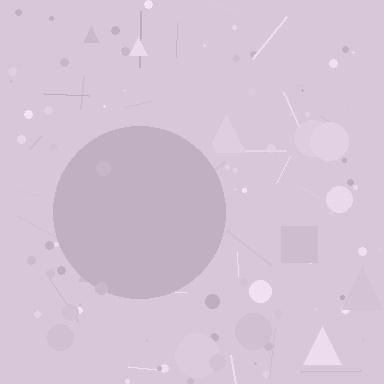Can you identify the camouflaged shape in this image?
The camouflaged shape is a circle.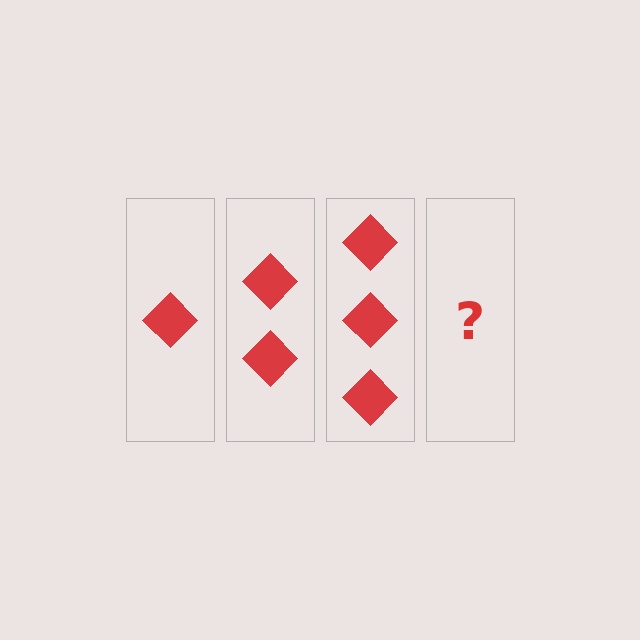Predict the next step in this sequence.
The next step is 4 diamonds.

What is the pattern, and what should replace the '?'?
The pattern is that each step adds one more diamond. The '?' should be 4 diamonds.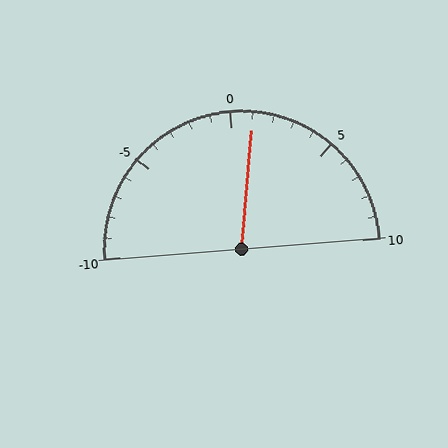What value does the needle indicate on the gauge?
The needle indicates approximately 1.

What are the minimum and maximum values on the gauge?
The gauge ranges from -10 to 10.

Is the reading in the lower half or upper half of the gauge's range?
The reading is in the upper half of the range (-10 to 10).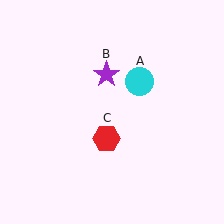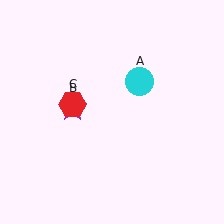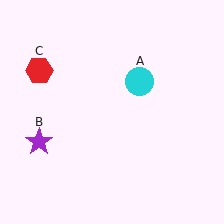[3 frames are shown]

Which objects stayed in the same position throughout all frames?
Cyan circle (object A) remained stationary.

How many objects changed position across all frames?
2 objects changed position: purple star (object B), red hexagon (object C).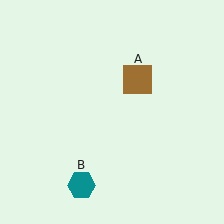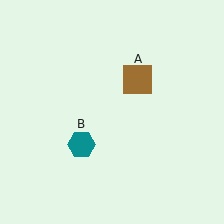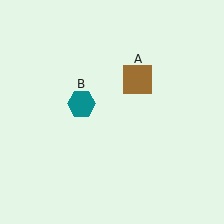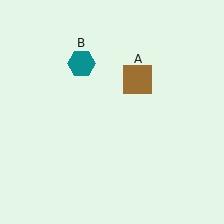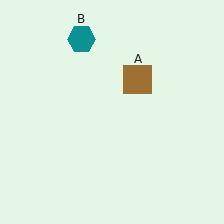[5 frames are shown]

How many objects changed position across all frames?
1 object changed position: teal hexagon (object B).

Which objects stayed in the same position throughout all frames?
Brown square (object A) remained stationary.